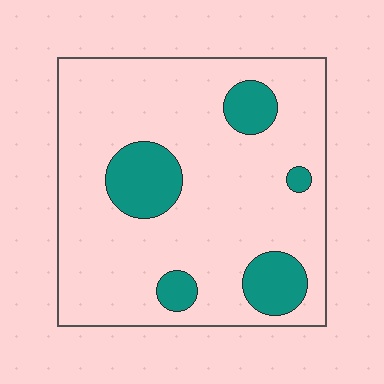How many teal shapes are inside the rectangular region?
5.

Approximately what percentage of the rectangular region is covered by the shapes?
Approximately 15%.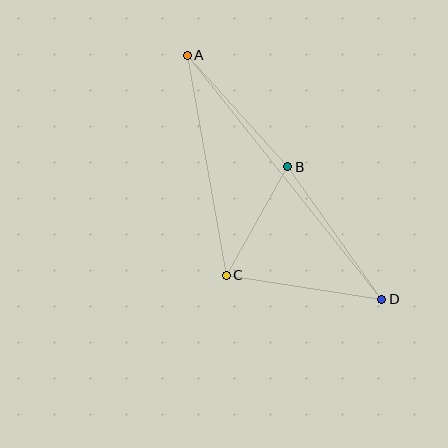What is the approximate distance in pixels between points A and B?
The distance between A and B is approximately 150 pixels.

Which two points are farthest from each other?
Points A and D are farthest from each other.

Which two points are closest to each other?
Points B and C are closest to each other.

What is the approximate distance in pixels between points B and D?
The distance between B and D is approximately 162 pixels.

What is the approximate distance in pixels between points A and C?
The distance between A and C is approximately 223 pixels.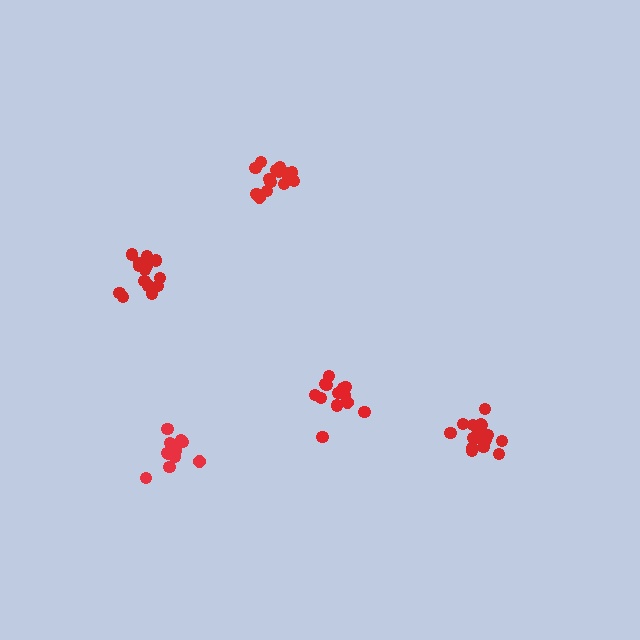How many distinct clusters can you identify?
There are 5 distinct clusters.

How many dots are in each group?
Group 1: 14 dots, Group 2: 15 dots, Group 3: 15 dots, Group 4: 14 dots, Group 5: 18 dots (76 total).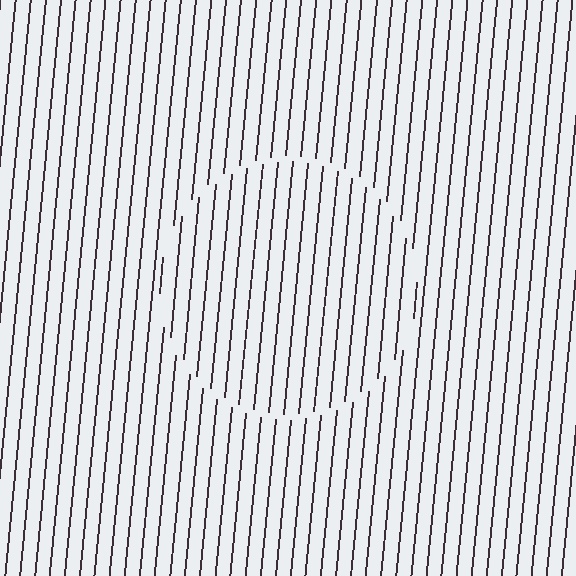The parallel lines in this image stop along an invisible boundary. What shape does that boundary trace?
An illusory circle. The interior of the shape contains the same grating, shifted by half a period — the contour is defined by the phase discontinuity where line-ends from the inner and outer gratings abut.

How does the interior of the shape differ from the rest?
The interior of the shape contains the same grating, shifted by half a period — the contour is defined by the phase discontinuity where line-ends from the inner and outer gratings abut.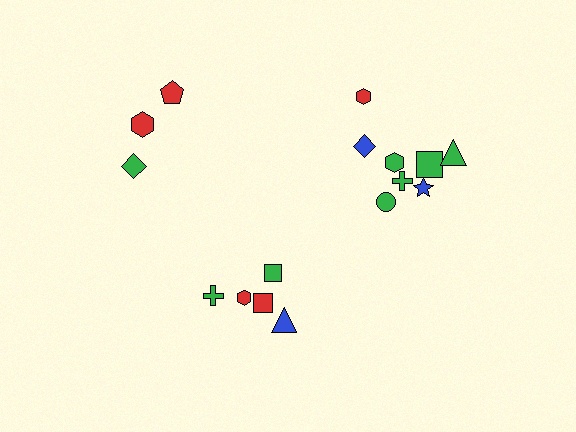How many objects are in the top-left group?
There are 3 objects.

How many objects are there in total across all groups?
There are 16 objects.